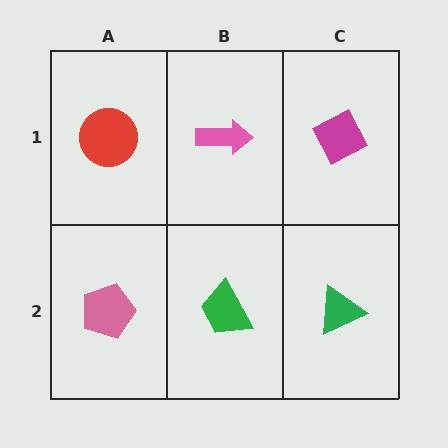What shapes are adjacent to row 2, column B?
A pink arrow (row 1, column B), a pink pentagon (row 2, column A), a green triangle (row 2, column C).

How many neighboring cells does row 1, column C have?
2.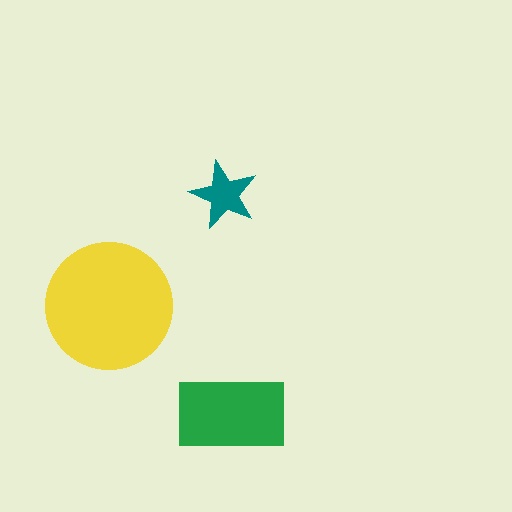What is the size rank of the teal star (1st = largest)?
3rd.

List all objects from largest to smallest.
The yellow circle, the green rectangle, the teal star.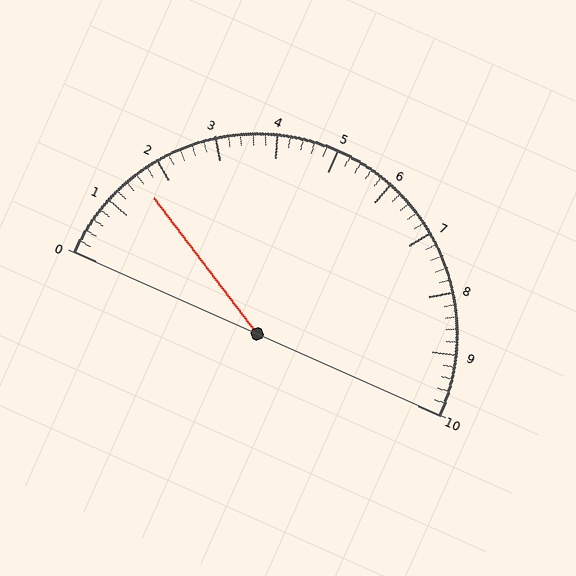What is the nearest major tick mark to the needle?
The nearest major tick mark is 2.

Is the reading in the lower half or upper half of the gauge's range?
The reading is in the lower half of the range (0 to 10).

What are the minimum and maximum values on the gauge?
The gauge ranges from 0 to 10.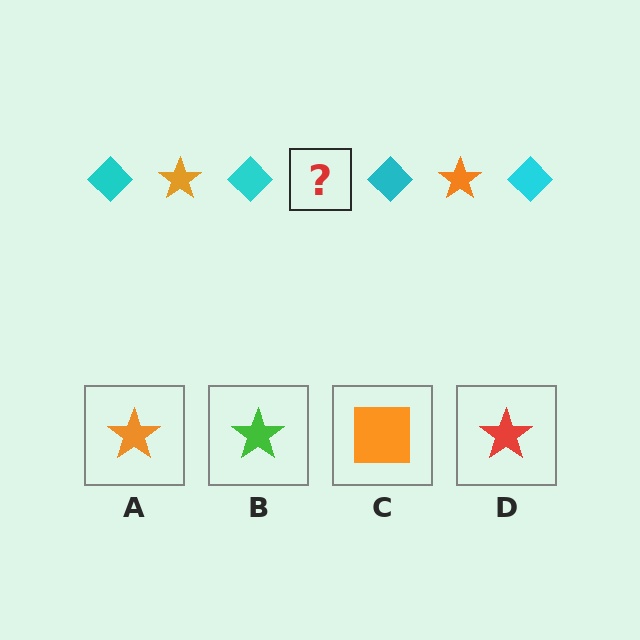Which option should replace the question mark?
Option A.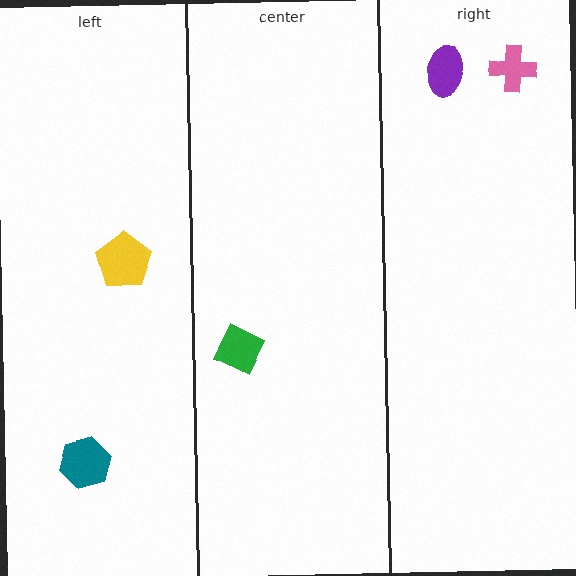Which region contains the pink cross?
The right region.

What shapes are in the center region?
The green diamond.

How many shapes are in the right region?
2.